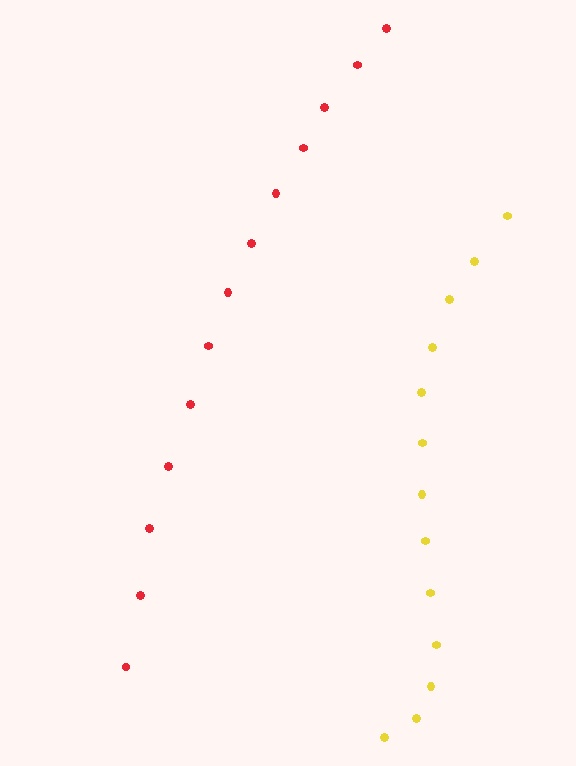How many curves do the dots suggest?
There are 2 distinct paths.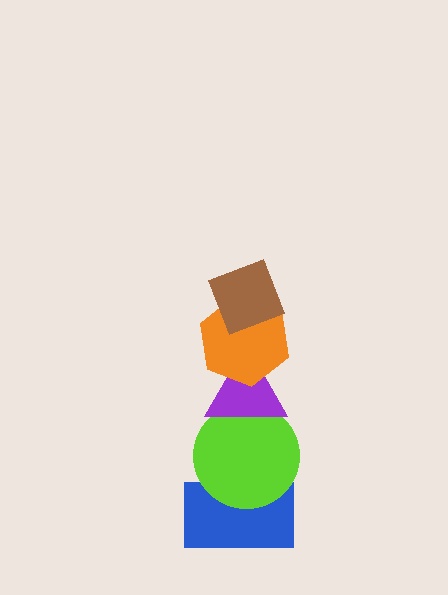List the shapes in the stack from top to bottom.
From top to bottom: the brown diamond, the orange hexagon, the purple triangle, the lime circle, the blue rectangle.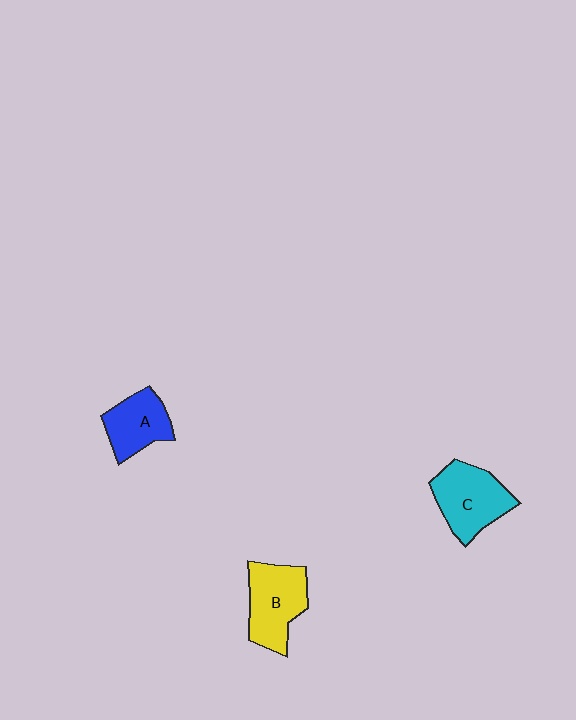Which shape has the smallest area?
Shape A (blue).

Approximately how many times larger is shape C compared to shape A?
Approximately 1.3 times.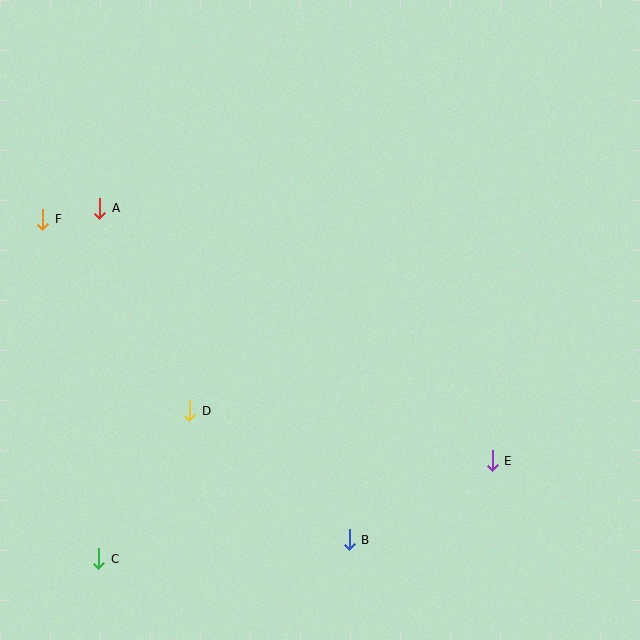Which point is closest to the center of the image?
Point D at (190, 411) is closest to the center.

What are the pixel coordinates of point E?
Point E is at (492, 461).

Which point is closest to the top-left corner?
Point F is closest to the top-left corner.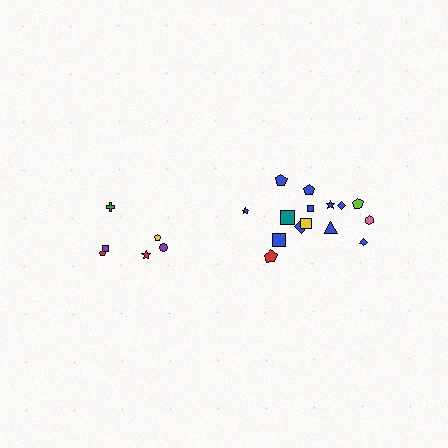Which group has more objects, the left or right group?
The right group.